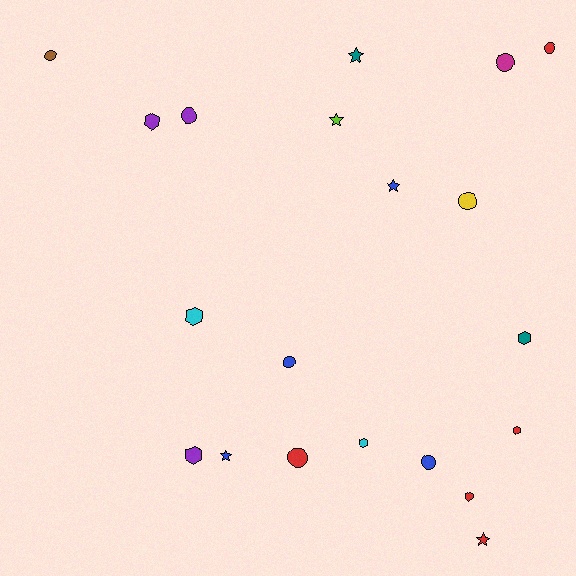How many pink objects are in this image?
There are no pink objects.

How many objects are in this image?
There are 20 objects.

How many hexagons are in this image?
There are 7 hexagons.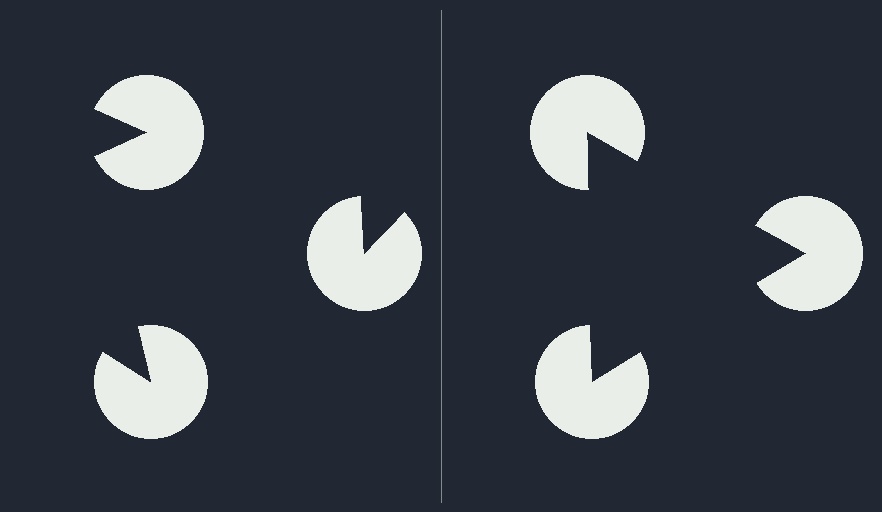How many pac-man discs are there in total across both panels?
6 — 3 on each side.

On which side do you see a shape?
An illusory triangle appears on the right side. On the left side the wedge cuts are rotated, so no coherent shape forms.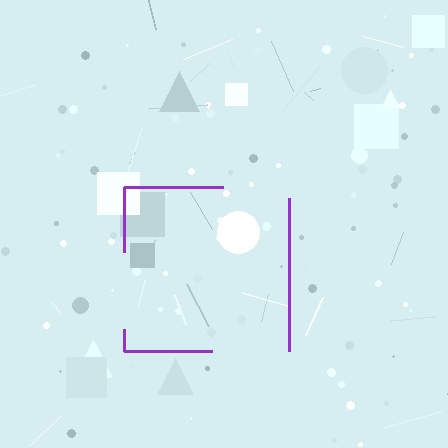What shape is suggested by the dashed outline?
The dashed outline suggests a square.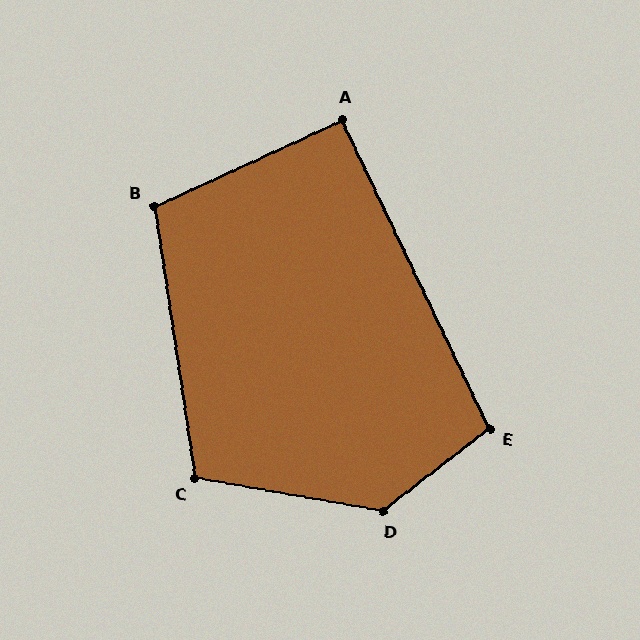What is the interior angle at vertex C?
Approximately 109 degrees (obtuse).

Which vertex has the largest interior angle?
D, at approximately 132 degrees.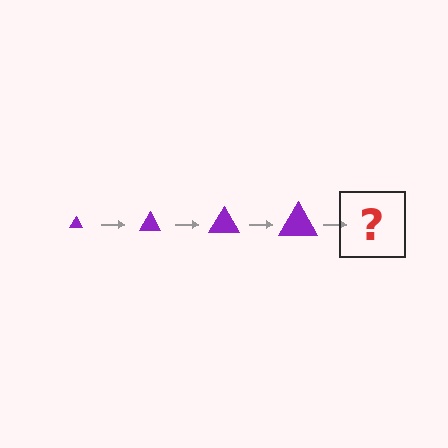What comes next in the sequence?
The next element should be a purple triangle, larger than the previous one.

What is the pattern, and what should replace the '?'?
The pattern is that the triangle gets progressively larger each step. The '?' should be a purple triangle, larger than the previous one.